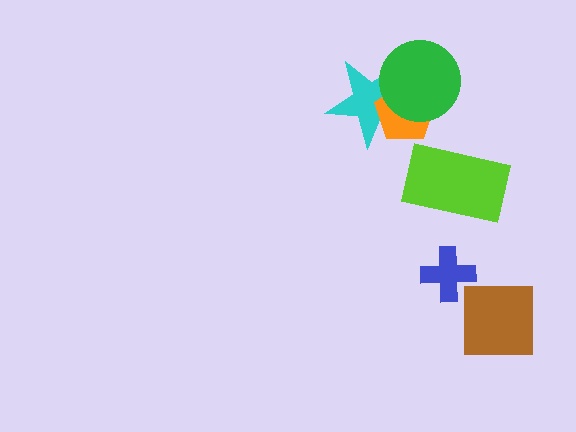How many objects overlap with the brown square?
0 objects overlap with the brown square.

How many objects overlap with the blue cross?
0 objects overlap with the blue cross.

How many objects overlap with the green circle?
2 objects overlap with the green circle.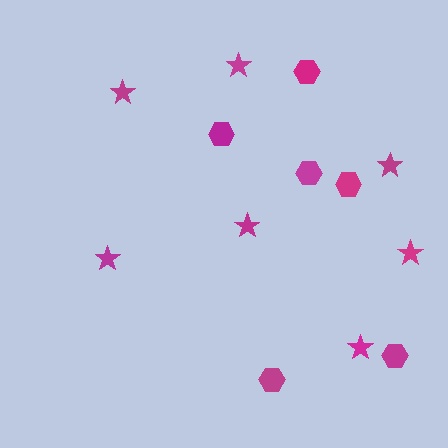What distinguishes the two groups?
There are 2 groups: one group of hexagons (6) and one group of stars (7).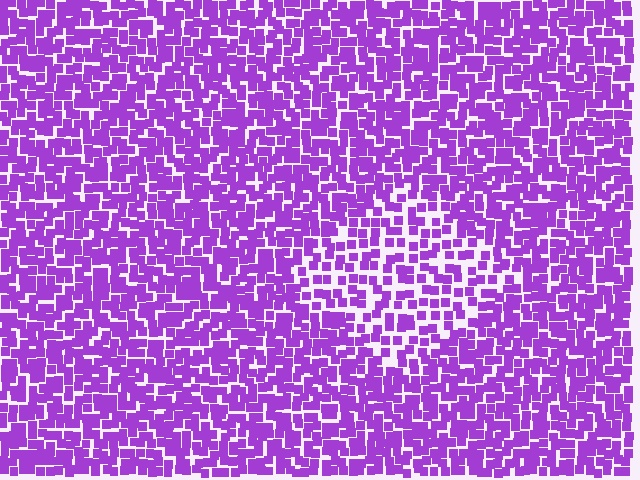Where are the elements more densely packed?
The elements are more densely packed outside the diamond boundary.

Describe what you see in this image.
The image contains small purple elements arranged at two different densities. A diamond-shaped region is visible where the elements are less densely packed than the surrounding area.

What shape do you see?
I see a diamond.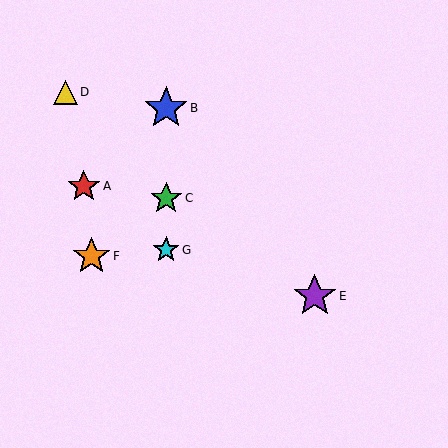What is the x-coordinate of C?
Object C is at x≈166.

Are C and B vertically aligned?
Yes, both are at x≈166.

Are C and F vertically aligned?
No, C is at x≈166 and F is at x≈92.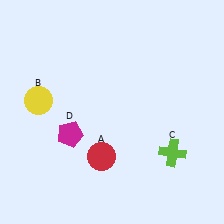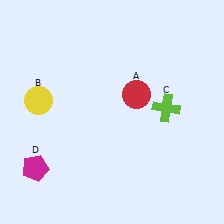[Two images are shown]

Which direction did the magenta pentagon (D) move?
The magenta pentagon (D) moved left.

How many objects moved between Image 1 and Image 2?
3 objects moved between the two images.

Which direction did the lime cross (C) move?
The lime cross (C) moved up.